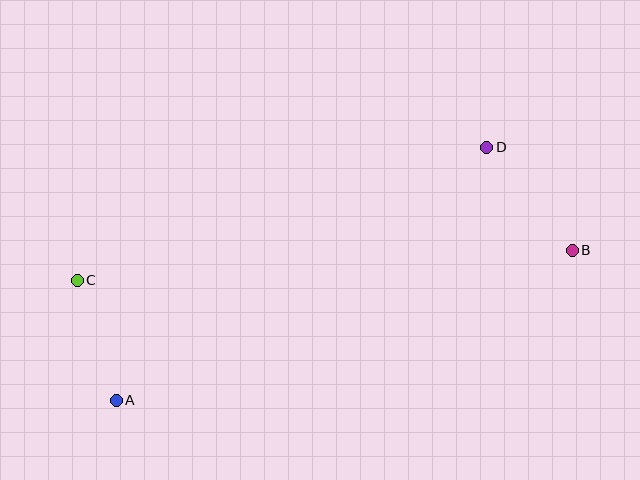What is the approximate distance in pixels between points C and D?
The distance between C and D is approximately 430 pixels.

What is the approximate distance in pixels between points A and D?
The distance between A and D is approximately 449 pixels.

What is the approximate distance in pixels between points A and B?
The distance between A and B is approximately 480 pixels.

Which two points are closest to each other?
Points A and C are closest to each other.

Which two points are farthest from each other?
Points B and C are farthest from each other.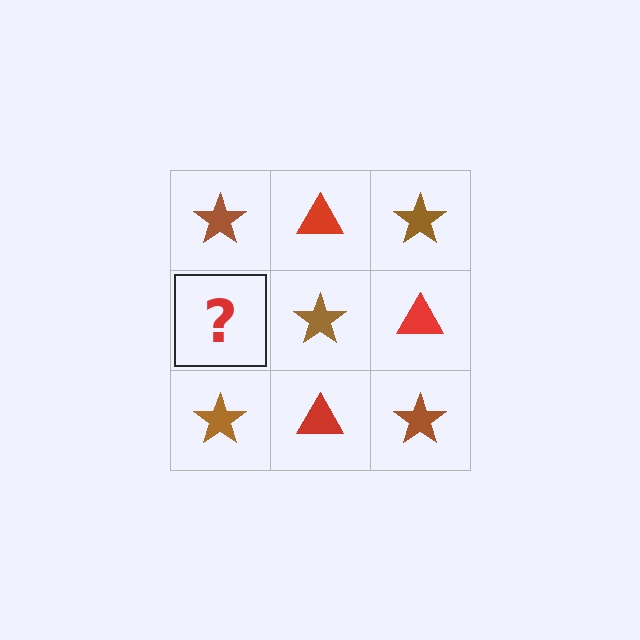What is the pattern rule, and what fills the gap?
The rule is that it alternates brown star and red triangle in a checkerboard pattern. The gap should be filled with a red triangle.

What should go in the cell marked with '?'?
The missing cell should contain a red triangle.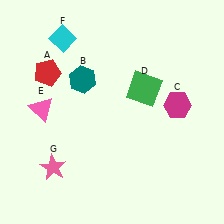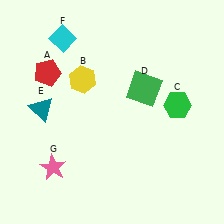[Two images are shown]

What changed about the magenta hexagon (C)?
In Image 1, C is magenta. In Image 2, it changed to green.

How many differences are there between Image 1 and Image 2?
There are 3 differences between the two images.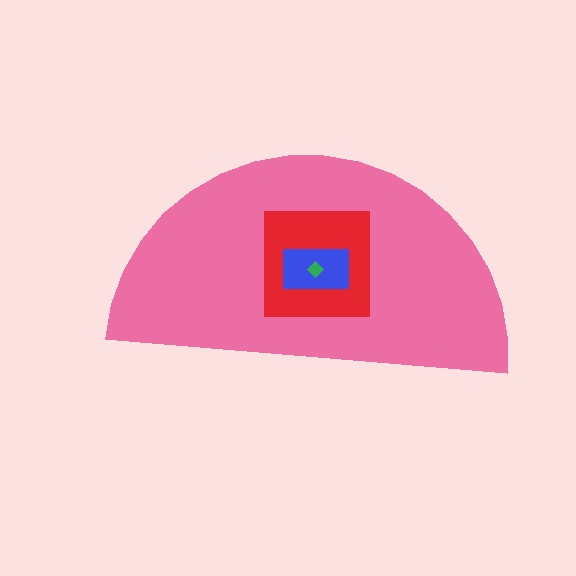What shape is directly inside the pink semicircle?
The red square.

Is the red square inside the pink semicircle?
Yes.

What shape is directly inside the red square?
The blue rectangle.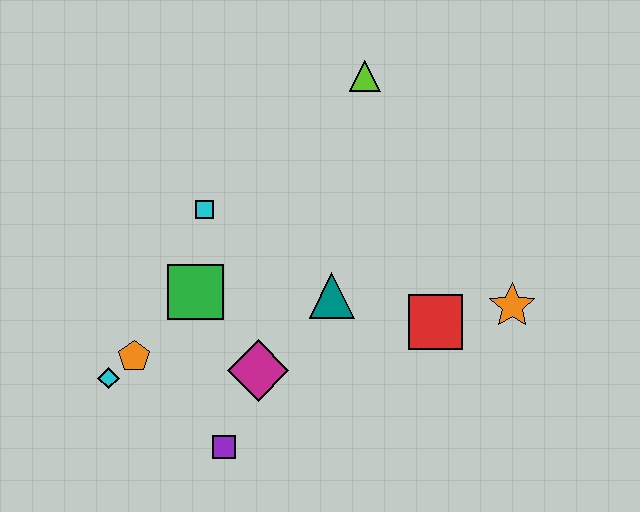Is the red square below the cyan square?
Yes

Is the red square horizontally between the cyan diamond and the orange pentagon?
No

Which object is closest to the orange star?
The red square is closest to the orange star.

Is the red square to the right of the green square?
Yes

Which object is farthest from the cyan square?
The orange star is farthest from the cyan square.